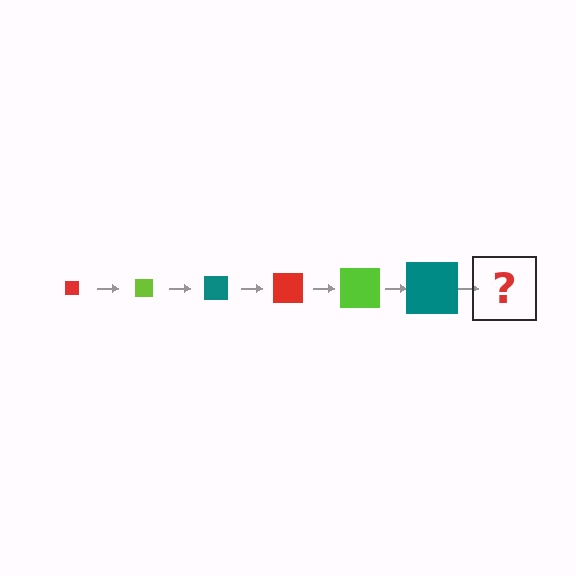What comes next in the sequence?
The next element should be a red square, larger than the previous one.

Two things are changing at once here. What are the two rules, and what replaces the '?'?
The two rules are that the square grows larger each step and the color cycles through red, lime, and teal. The '?' should be a red square, larger than the previous one.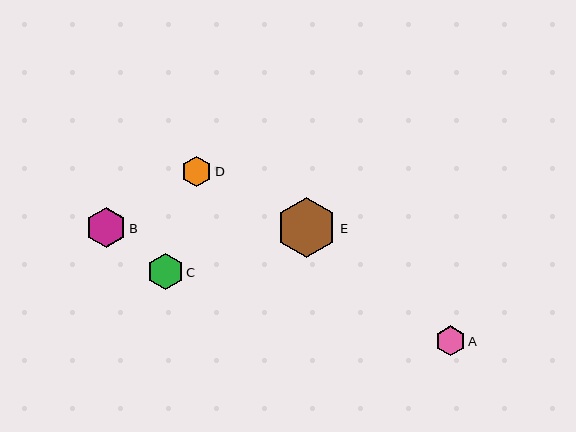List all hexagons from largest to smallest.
From largest to smallest: E, B, C, D, A.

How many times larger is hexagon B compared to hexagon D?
Hexagon B is approximately 1.3 times the size of hexagon D.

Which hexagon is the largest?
Hexagon E is the largest with a size of approximately 60 pixels.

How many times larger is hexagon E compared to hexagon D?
Hexagon E is approximately 2.0 times the size of hexagon D.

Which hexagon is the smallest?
Hexagon A is the smallest with a size of approximately 30 pixels.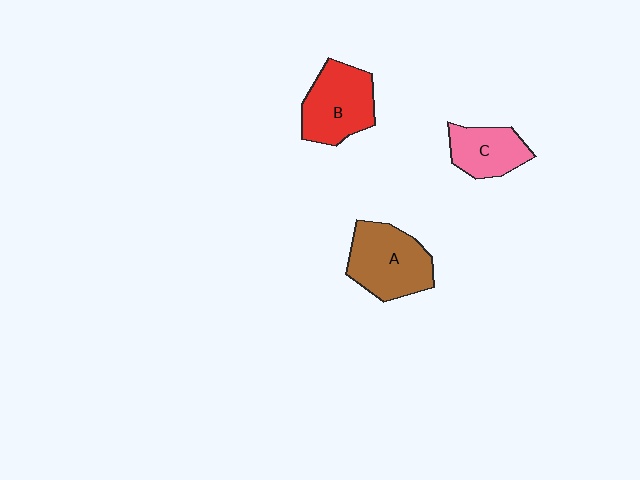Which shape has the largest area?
Shape A (brown).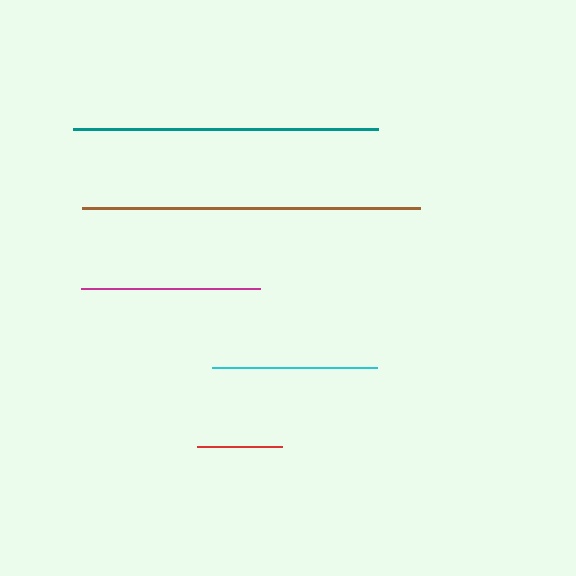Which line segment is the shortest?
The red line is the shortest at approximately 85 pixels.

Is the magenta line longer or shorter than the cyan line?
The magenta line is longer than the cyan line.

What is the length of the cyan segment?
The cyan segment is approximately 166 pixels long.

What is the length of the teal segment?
The teal segment is approximately 305 pixels long.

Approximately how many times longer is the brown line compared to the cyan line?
The brown line is approximately 2.0 times the length of the cyan line.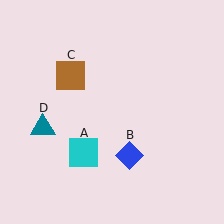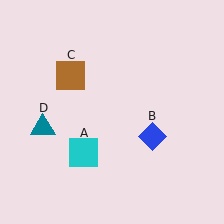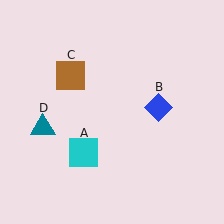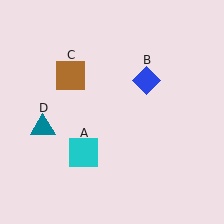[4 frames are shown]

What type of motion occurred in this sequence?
The blue diamond (object B) rotated counterclockwise around the center of the scene.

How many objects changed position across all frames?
1 object changed position: blue diamond (object B).